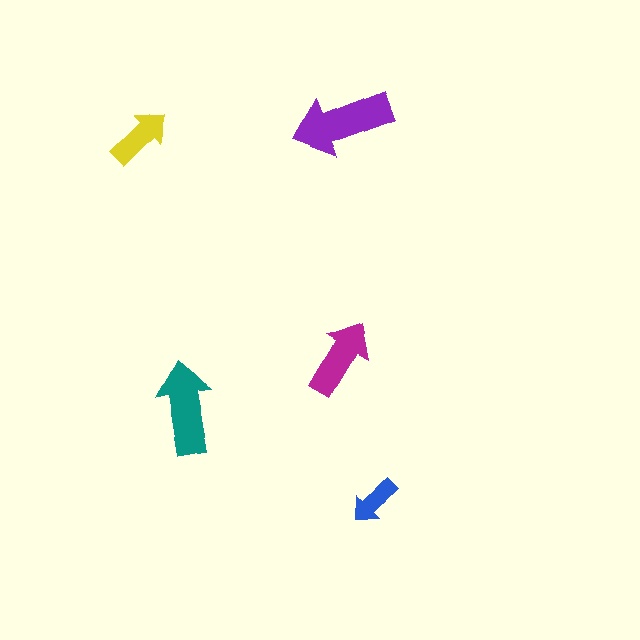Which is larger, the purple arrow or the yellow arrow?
The purple one.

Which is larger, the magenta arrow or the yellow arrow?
The magenta one.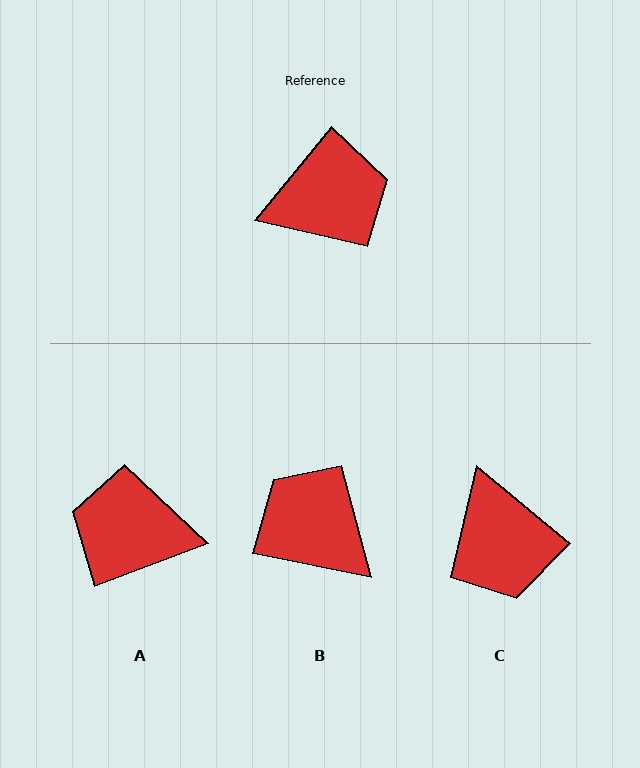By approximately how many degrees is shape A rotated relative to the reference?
Approximately 149 degrees counter-clockwise.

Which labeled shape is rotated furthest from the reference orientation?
A, about 149 degrees away.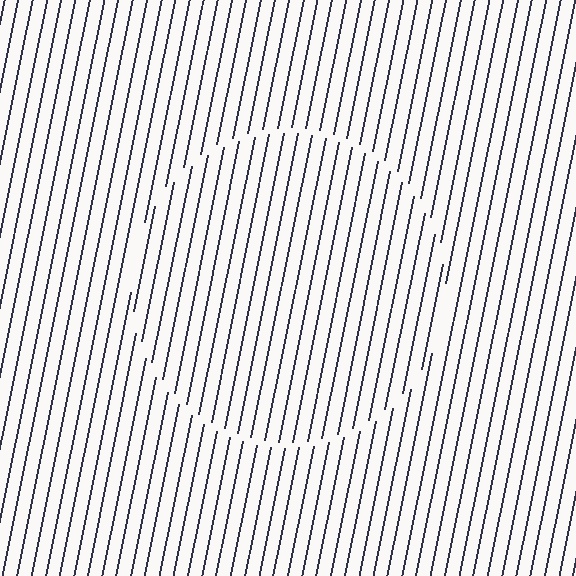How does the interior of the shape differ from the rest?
The interior of the shape contains the same grating, shifted by half a period — the contour is defined by the phase discontinuity where line-ends from the inner and outer gratings abut.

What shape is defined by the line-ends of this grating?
An illusory circle. The interior of the shape contains the same grating, shifted by half a period — the contour is defined by the phase discontinuity where line-ends from the inner and outer gratings abut.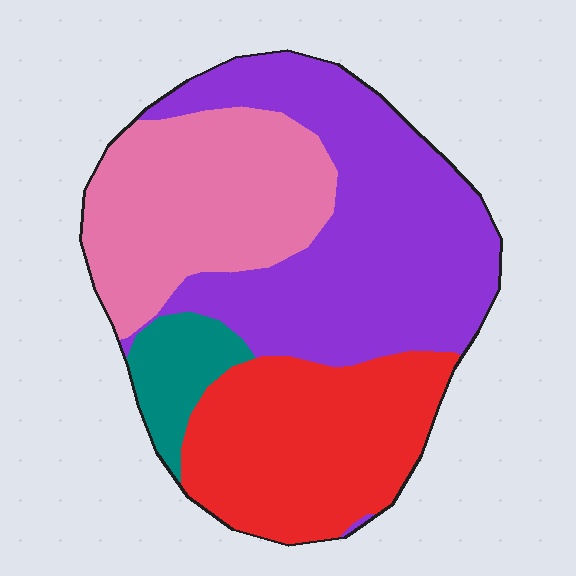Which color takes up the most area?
Purple, at roughly 40%.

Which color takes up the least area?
Teal, at roughly 5%.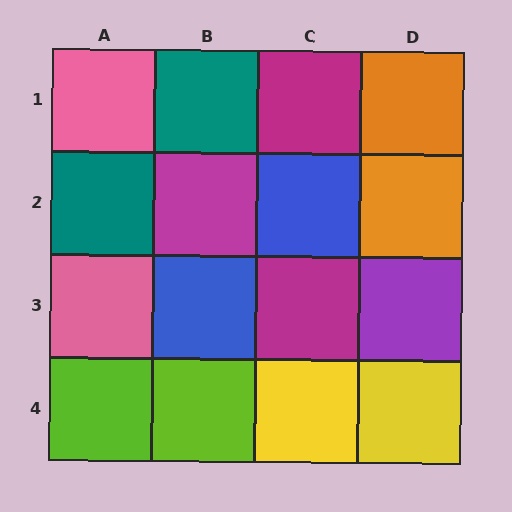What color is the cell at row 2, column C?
Blue.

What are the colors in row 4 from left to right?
Lime, lime, yellow, yellow.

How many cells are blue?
2 cells are blue.